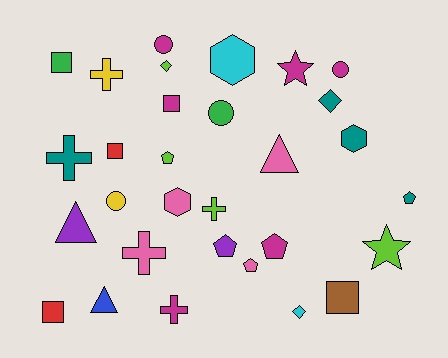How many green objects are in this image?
There are 2 green objects.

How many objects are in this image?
There are 30 objects.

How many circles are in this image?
There are 4 circles.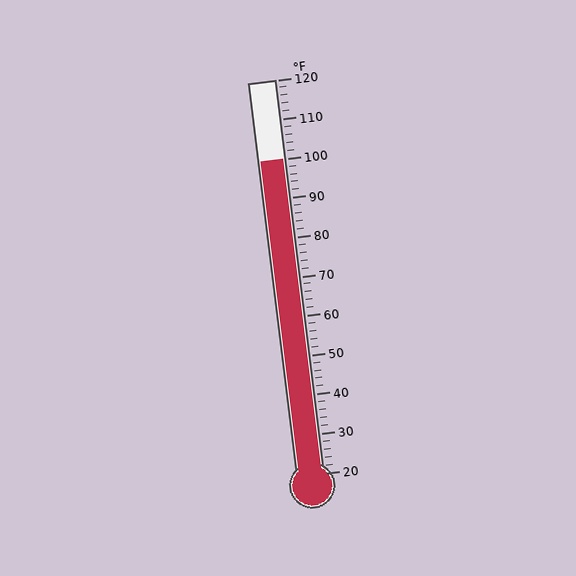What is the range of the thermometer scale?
The thermometer scale ranges from 20°F to 120°F.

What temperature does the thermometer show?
The thermometer shows approximately 100°F.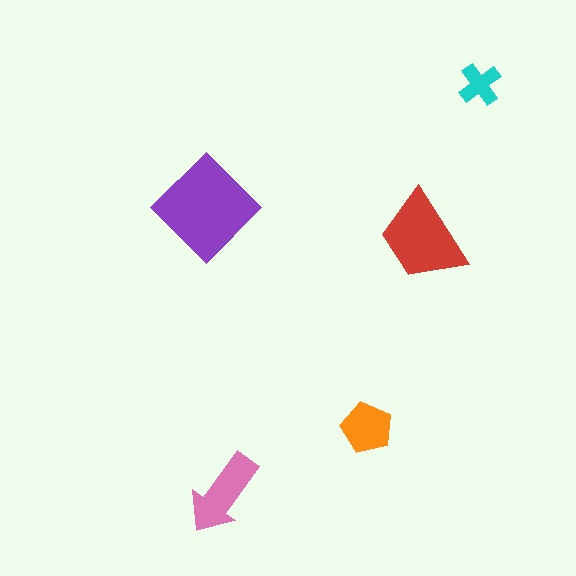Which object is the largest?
The purple diamond.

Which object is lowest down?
The pink arrow is bottommost.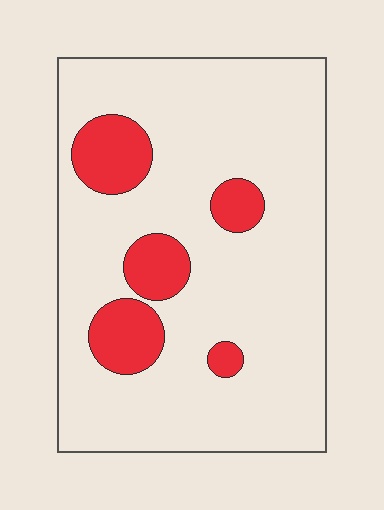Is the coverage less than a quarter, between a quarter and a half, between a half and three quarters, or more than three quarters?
Less than a quarter.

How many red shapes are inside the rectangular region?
5.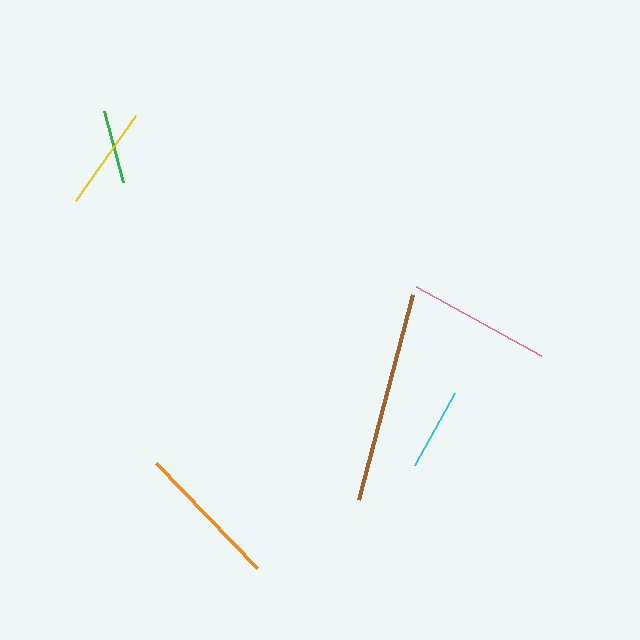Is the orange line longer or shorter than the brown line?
The brown line is longer than the orange line.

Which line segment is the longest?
The brown line is the longest at approximately 211 pixels.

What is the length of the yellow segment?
The yellow segment is approximately 104 pixels long.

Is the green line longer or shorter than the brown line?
The brown line is longer than the green line.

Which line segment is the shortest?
The green line is the shortest at approximately 73 pixels.